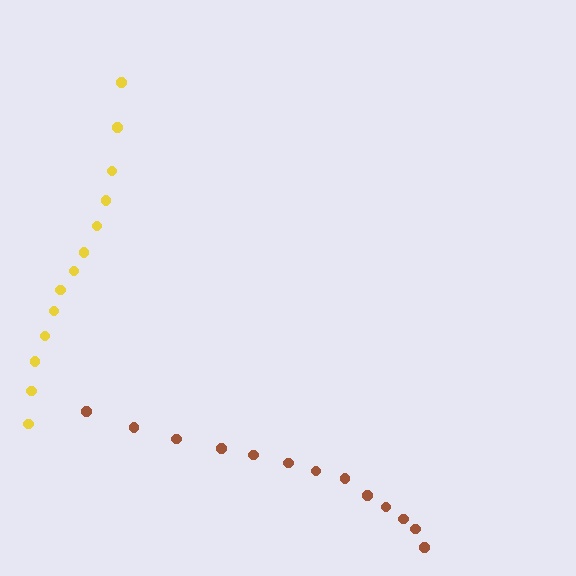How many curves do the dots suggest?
There are 2 distinct paths.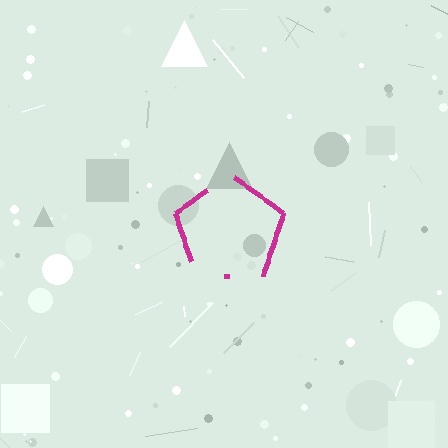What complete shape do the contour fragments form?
The contour fragments form a pentagon.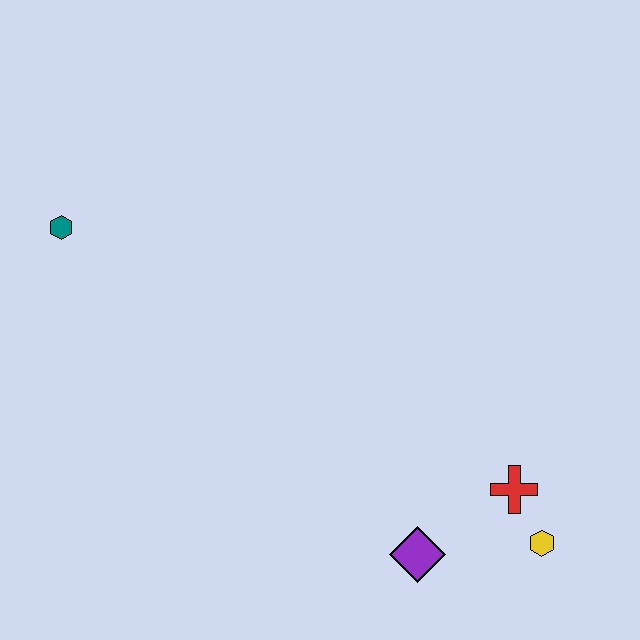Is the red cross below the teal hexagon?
Yes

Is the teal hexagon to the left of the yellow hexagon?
Yes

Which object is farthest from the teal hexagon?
The yellow hexagon is farthest from the teal hexagon.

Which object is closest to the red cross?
The yellow hexagon is closest to the red cross.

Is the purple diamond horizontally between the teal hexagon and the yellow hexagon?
Yes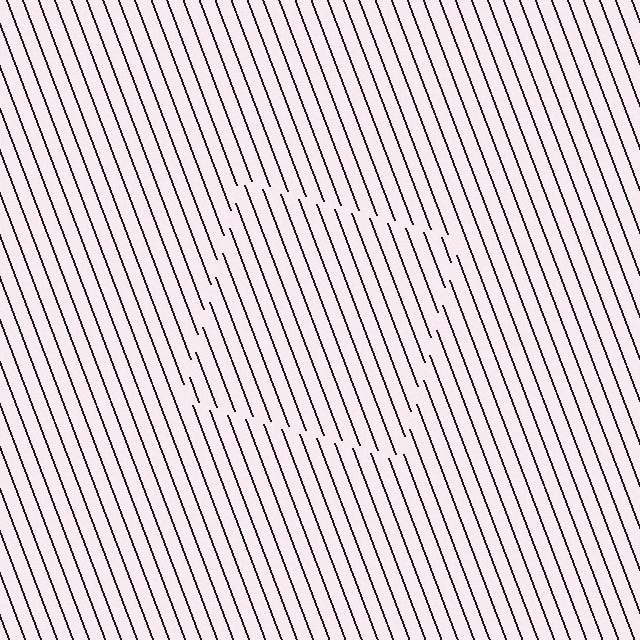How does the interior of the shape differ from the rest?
The interior of the shape contains the same grating, shifted by half a period — the contour is defined by the phase discontinuity where line-ends from the inner and outer gratings abut.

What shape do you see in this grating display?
An illusory square. The interior of the shape contains the same grating, shifted by half a period — the contour is defined by the phase discontinuity where line-ends from the inner and outer gratings abut.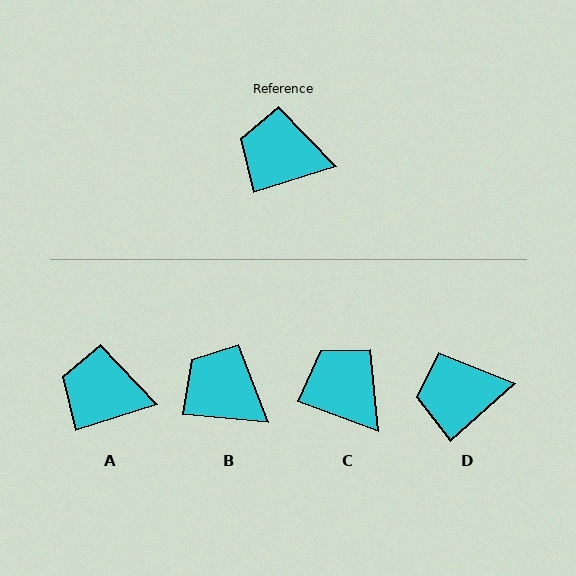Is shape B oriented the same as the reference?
No, it is off by about 23 degrees.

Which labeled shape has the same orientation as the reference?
A.